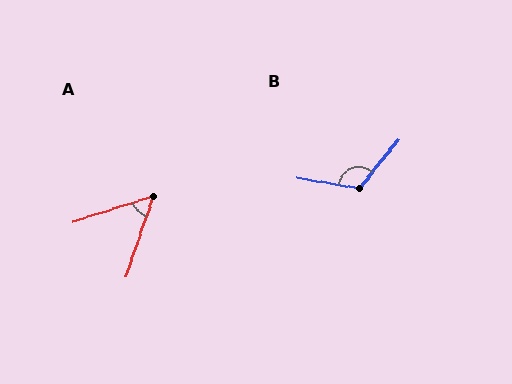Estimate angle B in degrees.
Approximately 120 degrees.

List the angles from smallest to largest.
A (54°), B (120°).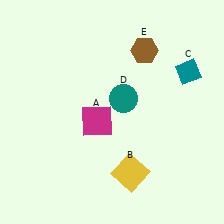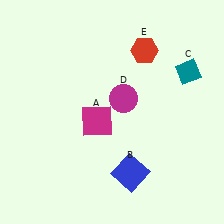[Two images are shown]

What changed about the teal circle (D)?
In Image 1, D is teal. In Image 2, it changed to magenta.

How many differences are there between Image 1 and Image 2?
There are 3 differences between the two images.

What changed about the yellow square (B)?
In Image 1, B is yellow. In Image 2, it changed to blue.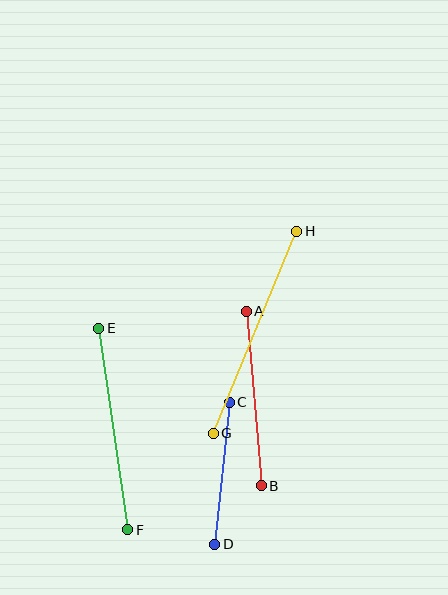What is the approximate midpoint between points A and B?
The midpoint is at approximately (254, 398) pixels.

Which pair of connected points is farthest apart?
Points G and H are farthest apart.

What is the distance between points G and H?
The distance is approximately 219 pixels.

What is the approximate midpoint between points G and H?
The midpoint is at approximately (255, 332) pixels.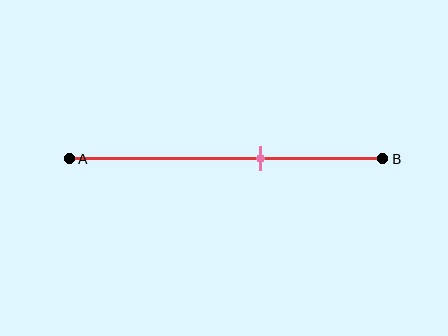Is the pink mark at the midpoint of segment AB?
No, the mark is at about 60% from A, not at the 50% midpoint.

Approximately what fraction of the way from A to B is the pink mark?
The pink mark is approximately 60% of the way from A to B.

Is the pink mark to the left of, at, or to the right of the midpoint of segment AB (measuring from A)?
The pink mark is to the right of the midpoint of segment AB.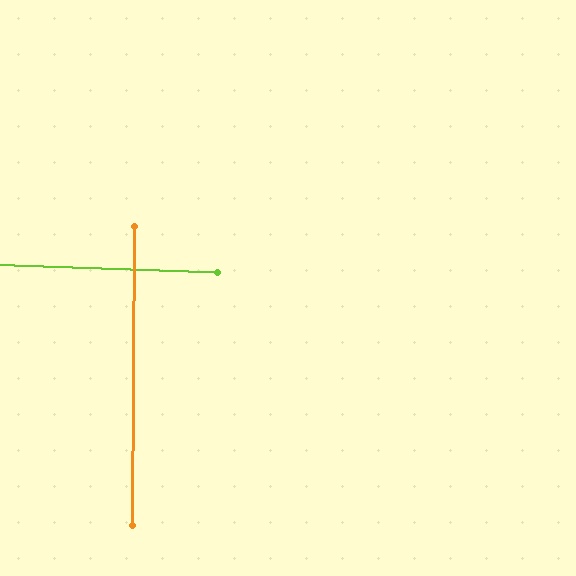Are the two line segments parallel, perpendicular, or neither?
Perpendicular — they meet at approximately 89°.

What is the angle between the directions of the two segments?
Approximately 89 degrees.